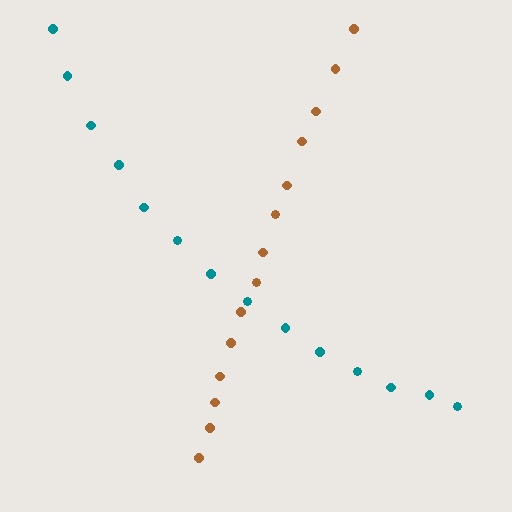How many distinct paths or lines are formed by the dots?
There are 2 distinct paths.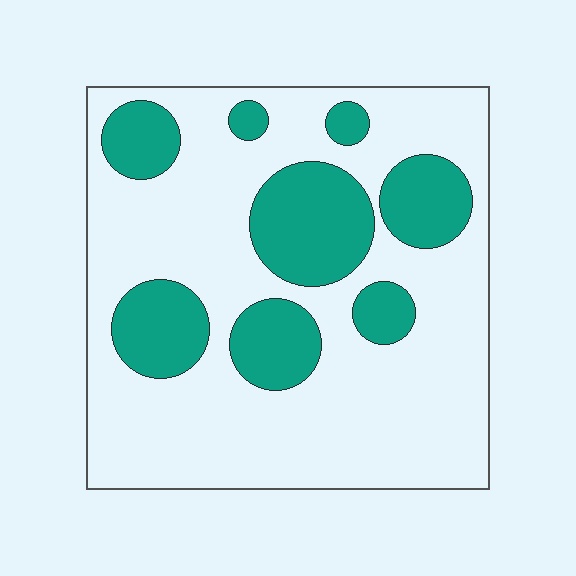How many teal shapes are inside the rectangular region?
8.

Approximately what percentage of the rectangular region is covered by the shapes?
Approximately 30%.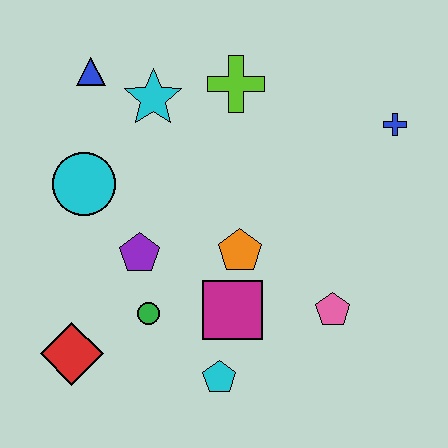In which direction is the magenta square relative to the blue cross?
The magenta square is below the blue cross.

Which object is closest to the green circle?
The purple pentagon is closest to the green circle.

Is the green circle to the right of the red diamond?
Yes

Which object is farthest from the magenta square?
The blue triangle is farthest from the magenta square.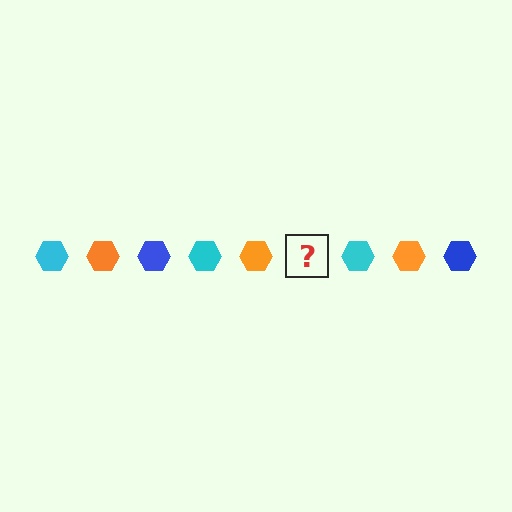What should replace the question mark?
The question mark should be replaced with a blue hexagon.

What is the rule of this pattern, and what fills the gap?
The rule is that the pattern cycles through cyan, orange, blue hexagons. The gap should be filled with a blue hexagon.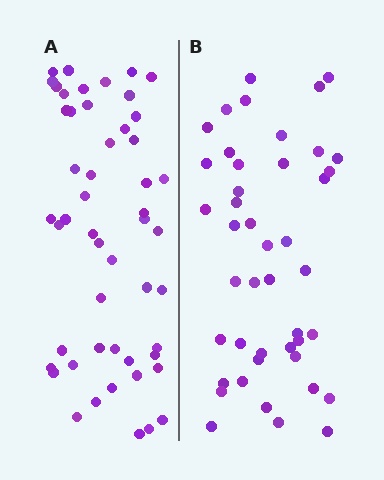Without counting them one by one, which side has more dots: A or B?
Region A (the left region) has more dots.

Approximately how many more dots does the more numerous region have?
Region A has roughly 8 or so more dots than region B.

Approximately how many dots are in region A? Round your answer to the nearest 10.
About 50 dots. (The exact count is 51, which rounds to 50.)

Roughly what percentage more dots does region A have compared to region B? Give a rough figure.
About 15% more.